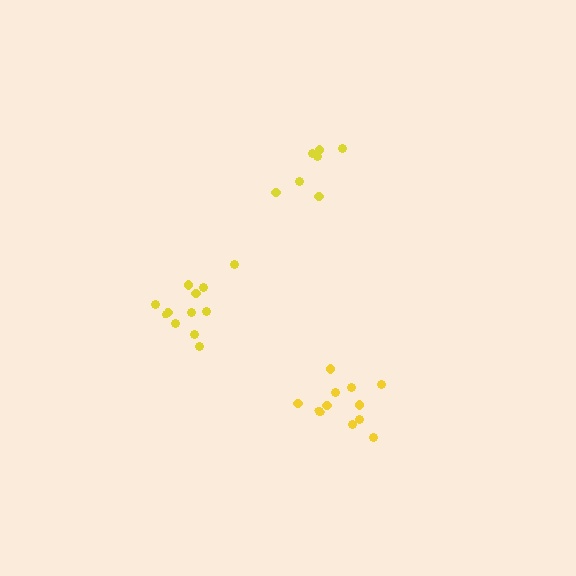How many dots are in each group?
Group 1: 12 dots, Group 2: 7 dots, Group 3: 12 dots (31 total).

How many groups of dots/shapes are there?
There are 3 groups.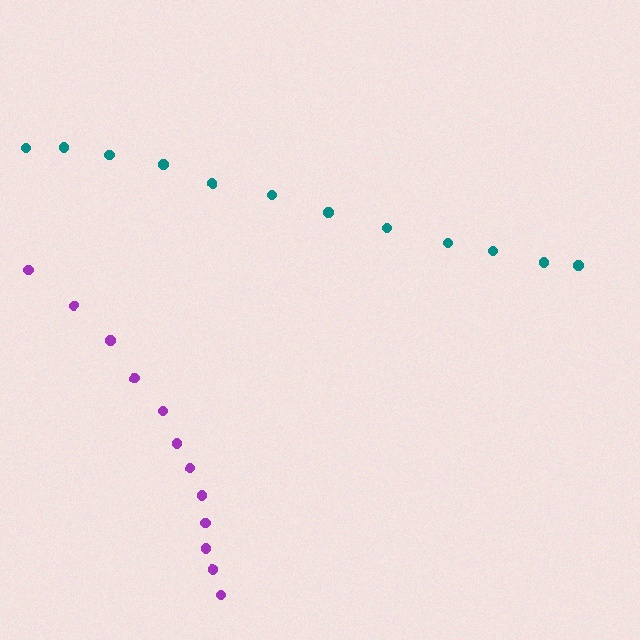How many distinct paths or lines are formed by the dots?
There are 2 distinct paths.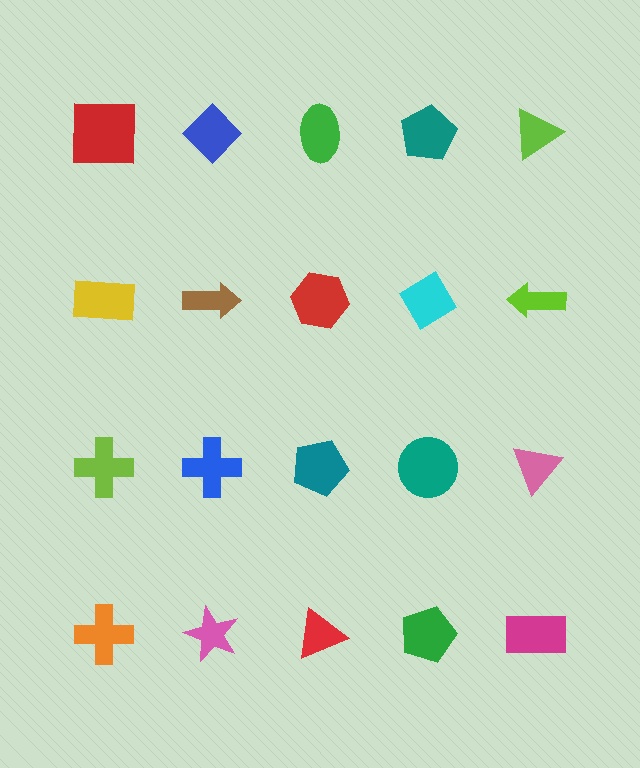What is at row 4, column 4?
A green pentagon.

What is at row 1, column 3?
A green ellipse.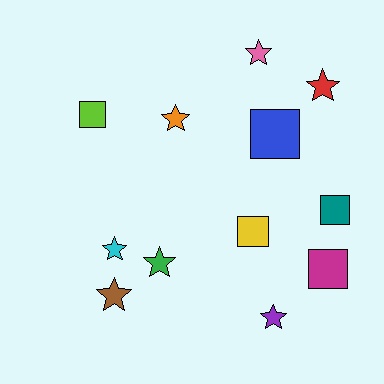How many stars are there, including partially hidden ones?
There are 7 stars.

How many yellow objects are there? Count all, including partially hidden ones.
There is 1 yellow object.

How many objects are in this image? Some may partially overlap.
There are 12 objects.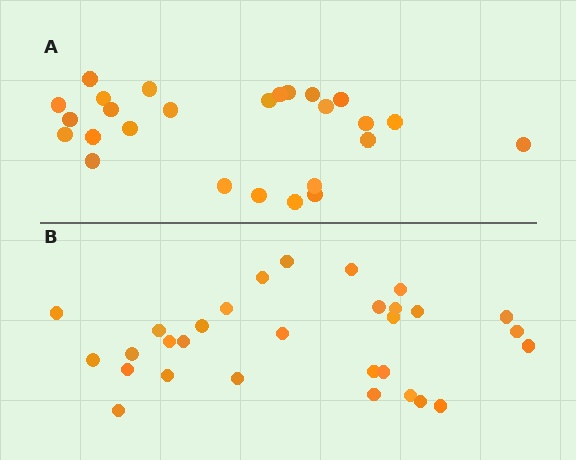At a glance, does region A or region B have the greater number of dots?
Region B (the bottom region) has more dots.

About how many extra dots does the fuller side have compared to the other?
Region B has about 4 more dots than region A.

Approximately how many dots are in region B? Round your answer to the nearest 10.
About 30 dots.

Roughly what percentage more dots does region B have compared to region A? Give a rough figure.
About 15% more.